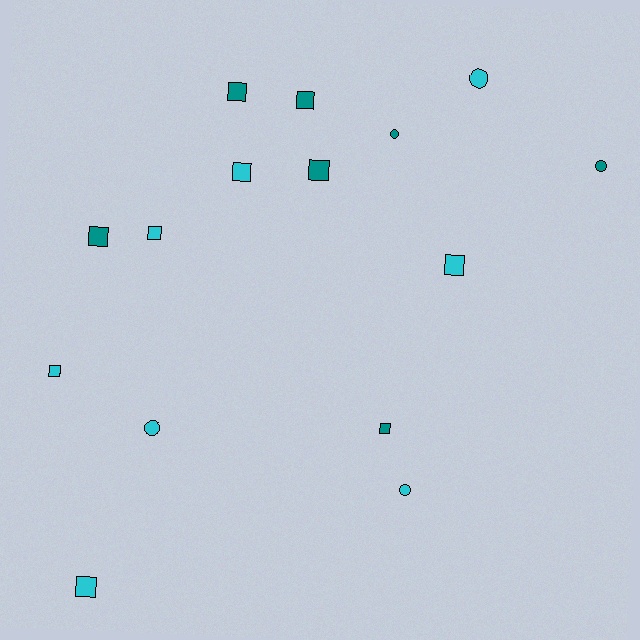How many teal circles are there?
There are 2 teal circles.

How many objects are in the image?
There are 15 objects.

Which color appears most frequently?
Cyan, with 8 objects.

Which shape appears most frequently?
Square, with 10 objects.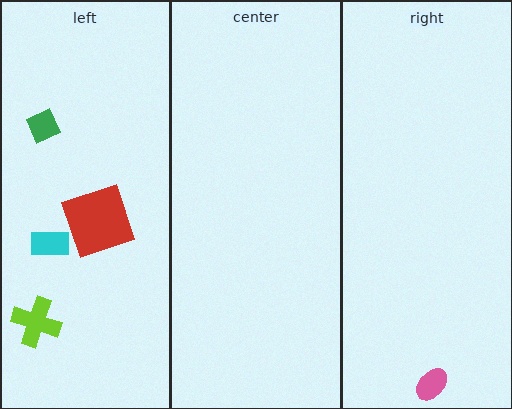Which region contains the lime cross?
The left region.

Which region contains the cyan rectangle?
The left region.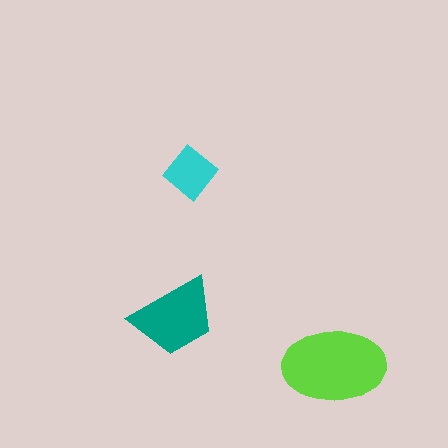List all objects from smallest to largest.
The cyan diamond, the teal trapezoid, the lime ellipse.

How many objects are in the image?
There are 3 objects in the image.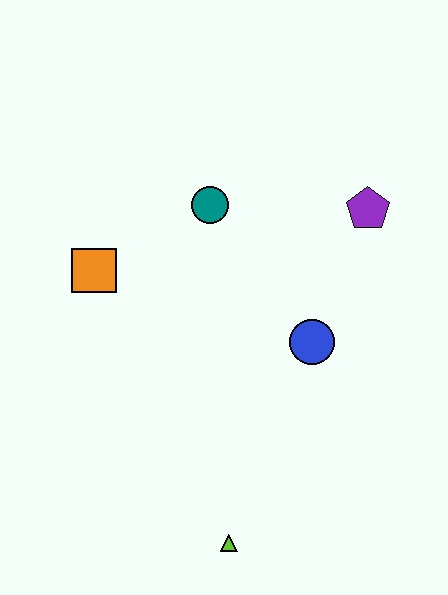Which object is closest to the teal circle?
The orange square is closest to the teal circle.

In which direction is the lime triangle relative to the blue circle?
The lime triangle is below the blue circle.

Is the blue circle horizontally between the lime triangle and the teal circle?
No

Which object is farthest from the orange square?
The lime triangle is farthest from the orange square.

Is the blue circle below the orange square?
Yes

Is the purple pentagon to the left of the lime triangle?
No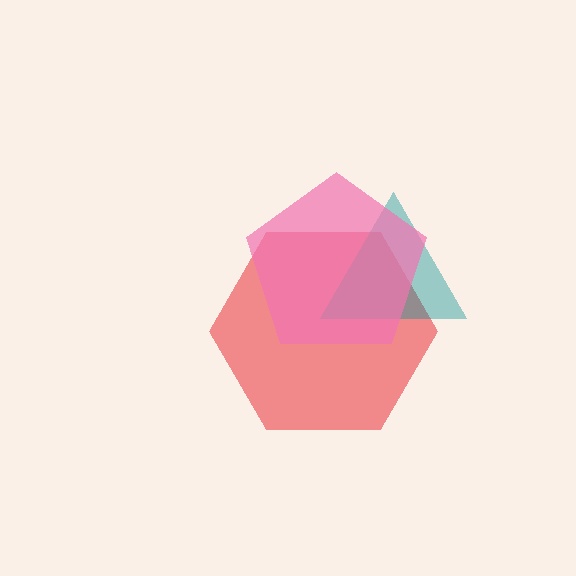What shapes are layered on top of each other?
The layered shapes are: a red hexagon, a teal triangle, a pink pentagon.